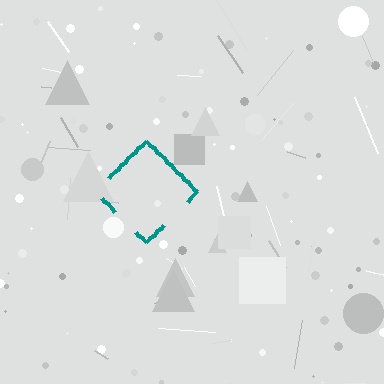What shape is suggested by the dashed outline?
The dashed outline suggests a diamond.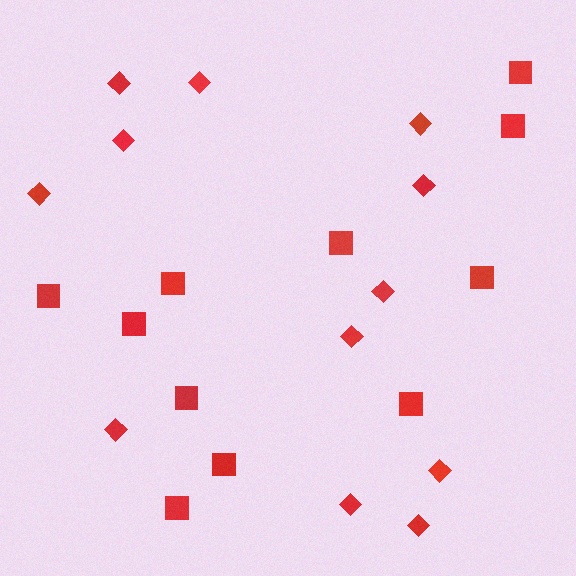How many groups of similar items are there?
There are 2 groups: one group of diamonds (12) and one group of squares (11).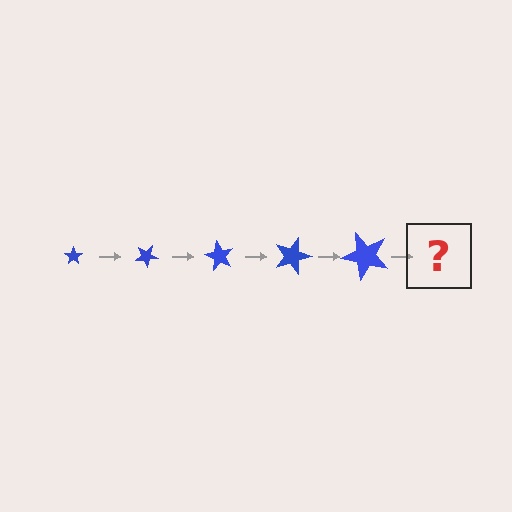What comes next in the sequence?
The next element should be a star, larger than the previous one and rotated 150 degrees from the start.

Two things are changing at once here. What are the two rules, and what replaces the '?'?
The two rules are that the star grows larger each step and it rotates 30 degrees each step. The '?' should be a star, larger than the previous one and rotated 150 degrees from the start.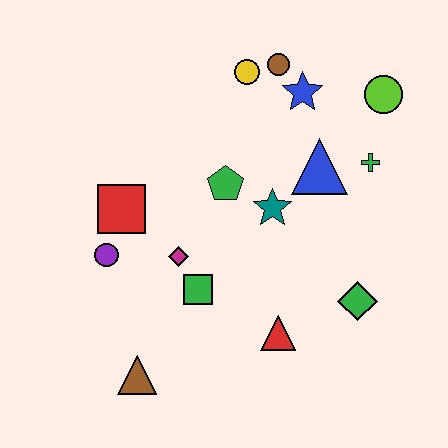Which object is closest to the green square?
The magenta diamond is closest to the green square.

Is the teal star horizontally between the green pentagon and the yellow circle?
No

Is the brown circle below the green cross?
No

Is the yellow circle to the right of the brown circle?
No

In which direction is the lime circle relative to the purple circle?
The lime circle is to the right of the purple circle.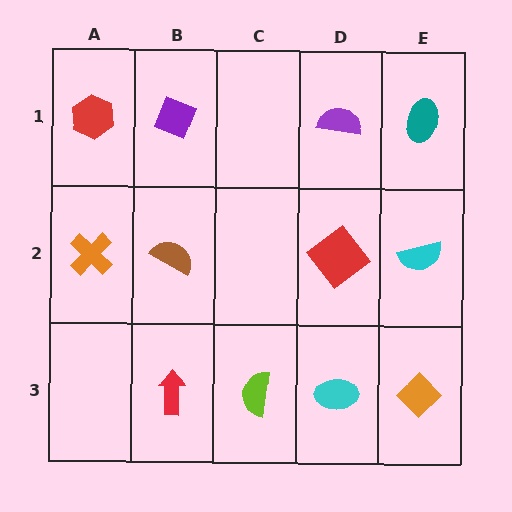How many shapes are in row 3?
4 shapes.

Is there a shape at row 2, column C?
No, that cell is empty.